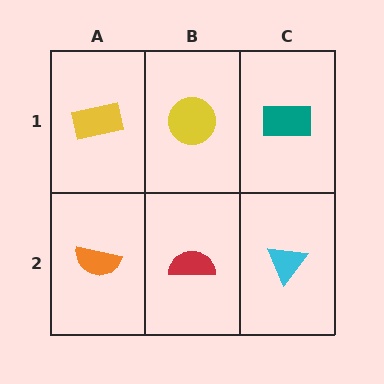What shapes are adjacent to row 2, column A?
A yellow rectangle (row 1, column A), a red semicircle (row 2, column B).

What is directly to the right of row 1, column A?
A yellow circle.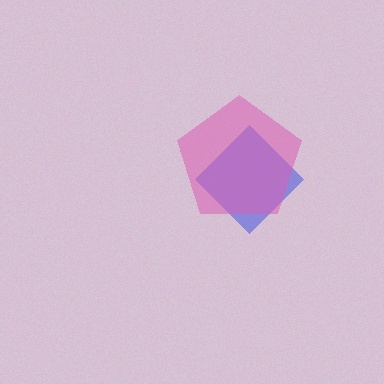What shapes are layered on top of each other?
The layered shapes are: a blue diamond, a pink pentagon.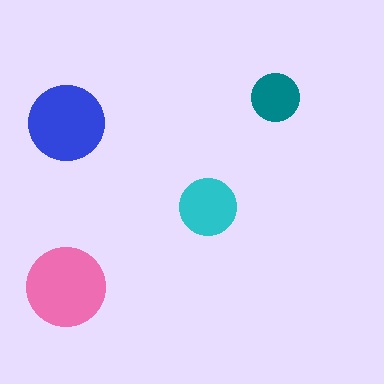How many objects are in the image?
There are 4 objects in the image.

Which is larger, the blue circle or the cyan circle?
The blue one.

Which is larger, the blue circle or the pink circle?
The pink one.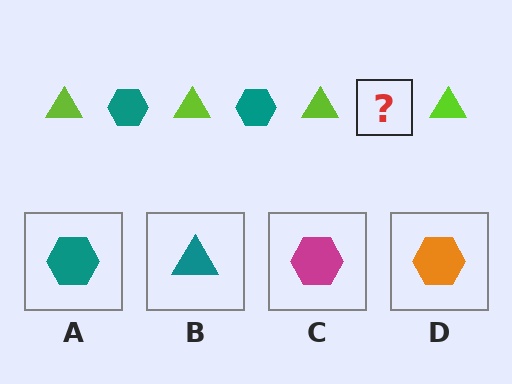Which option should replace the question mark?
Option A.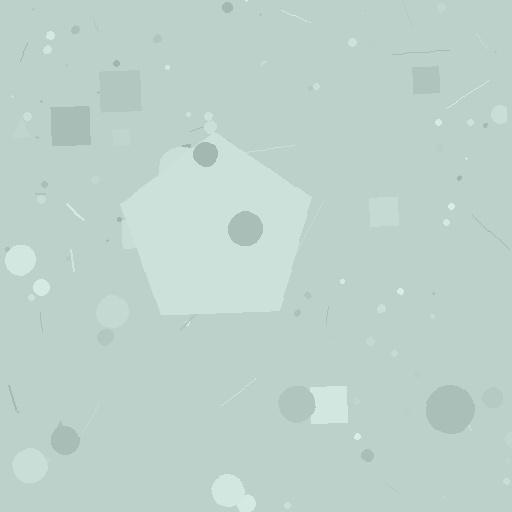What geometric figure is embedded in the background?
A pentagon is embedded in the background.